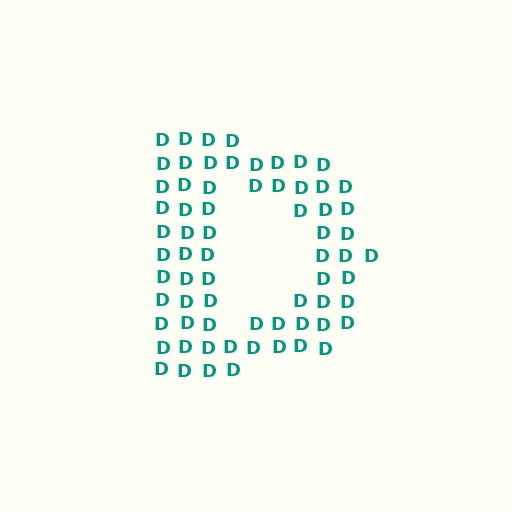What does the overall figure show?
The overall figure shows the letter D.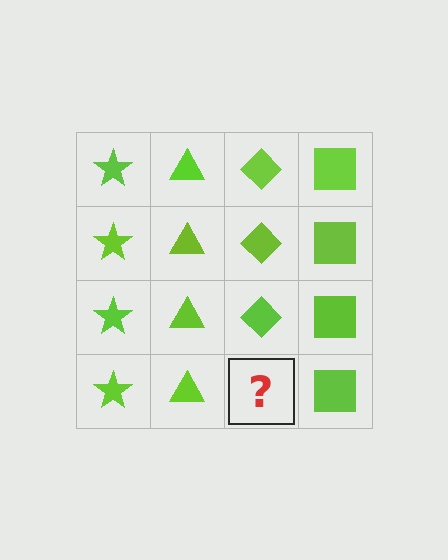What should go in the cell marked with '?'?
The missing cell should contain a lime diamond.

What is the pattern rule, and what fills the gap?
The rule is that each column has a consistent shape. The gap should be filled with a lime diamond.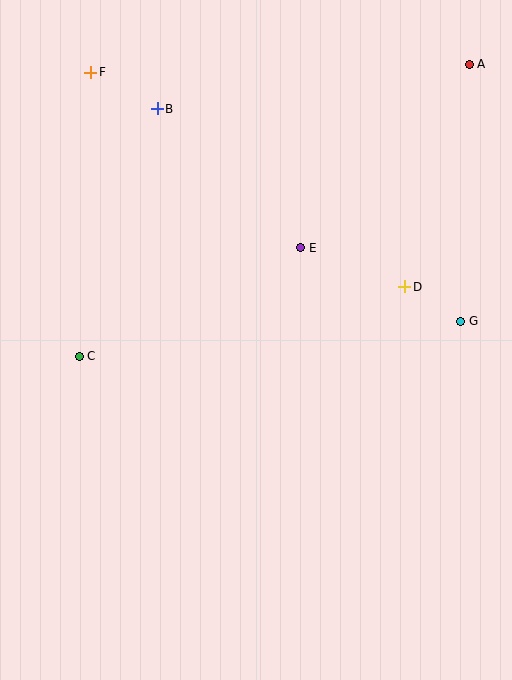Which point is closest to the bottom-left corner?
Point C is closest to the bottom-left corner.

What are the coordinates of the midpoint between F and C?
The midpoint between F and C is at (85, 214).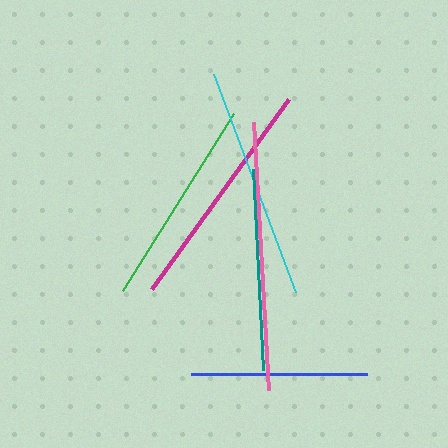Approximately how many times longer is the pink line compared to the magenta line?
The pink line is approximately 1.1 times the length of the magenta line.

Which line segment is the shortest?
The blue line is the shortest at approximately 176 pixels.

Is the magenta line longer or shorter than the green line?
The magenta line is longer than the green line.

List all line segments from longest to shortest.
From longest to shortest: pink, magenta, cyan, green, teal, blue.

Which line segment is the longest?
The pink line is the longest at approximately 268 pixels.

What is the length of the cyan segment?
The cyan segment is approximately 232 pixels long.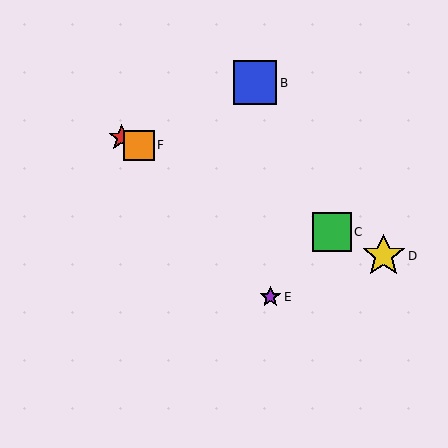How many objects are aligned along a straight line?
4 objects (A, C, D, F) are aligned along a straight line.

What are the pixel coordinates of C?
Object C is at (332, 232).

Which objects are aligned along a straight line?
Objects A, C, D, F are aligned along a straight line.